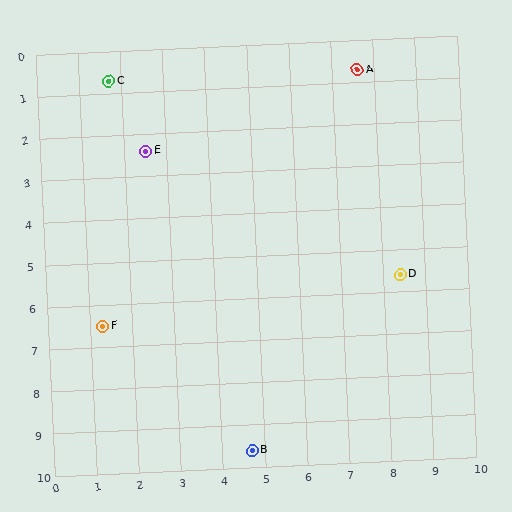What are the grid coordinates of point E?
Point E is at approximately (2.5, 2.4).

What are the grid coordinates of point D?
Point D is at approximately (8.4, 5.6).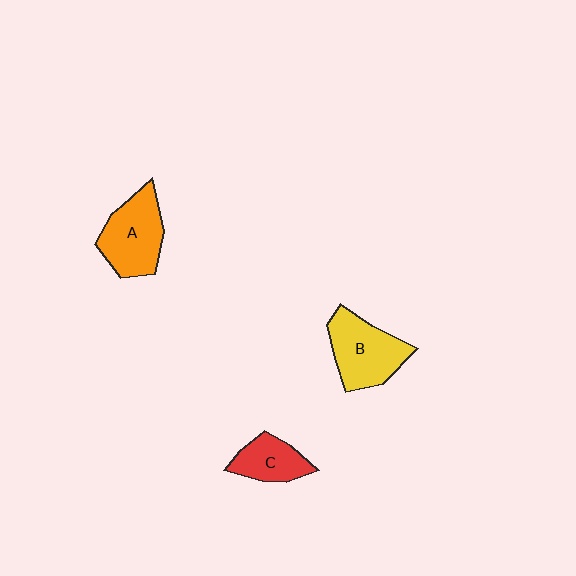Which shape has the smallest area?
Shape C (red).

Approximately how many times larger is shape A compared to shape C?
Approximately 1.6 times.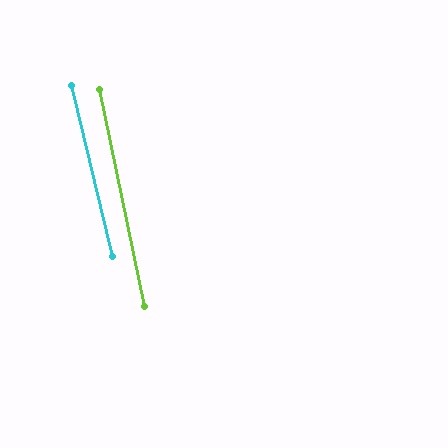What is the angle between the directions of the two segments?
Approximately 2 degrees.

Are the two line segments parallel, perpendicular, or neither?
Parallel — their directions differ by only 1.6°.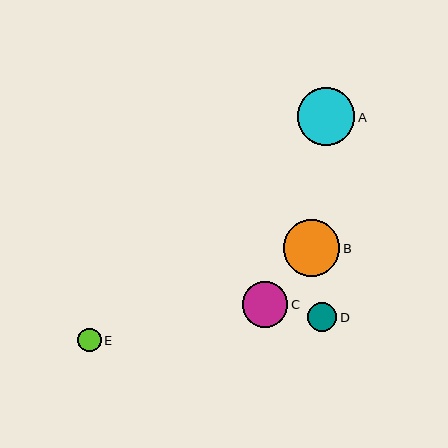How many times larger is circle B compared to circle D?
Circle B is approximately 1.9 times the size of circle D.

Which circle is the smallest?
Circle E is the smallest with a size of approximately 24 pixels.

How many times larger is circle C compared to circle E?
Circle C is approximately 1.9 times the size of circle E.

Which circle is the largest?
Circle A is the largest with a size of approximately 58 pixels.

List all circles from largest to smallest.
From largest to smallest: A, B, C, D, E.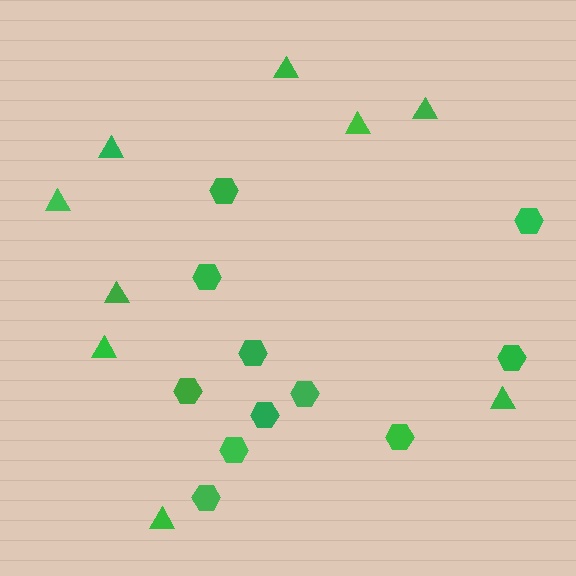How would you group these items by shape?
There are 2 groups: one group of triangles (9) and one group of hexagons (11).